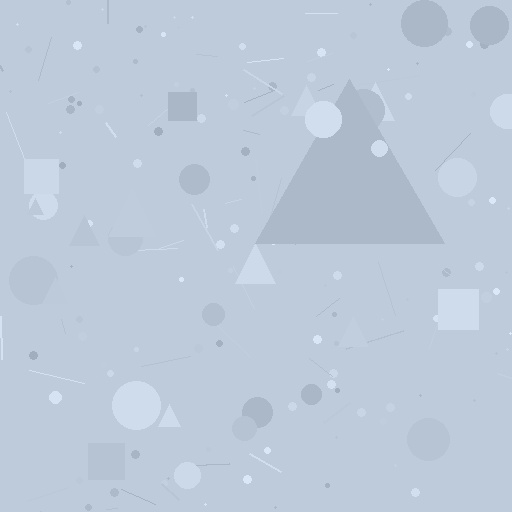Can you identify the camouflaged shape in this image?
The camouflaged shape is a triangle.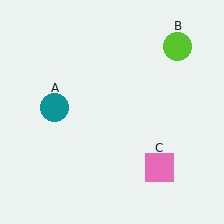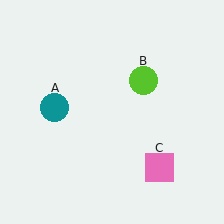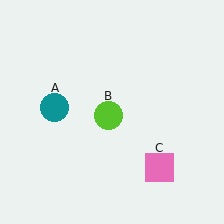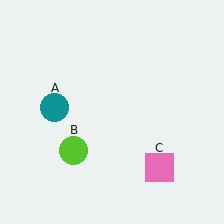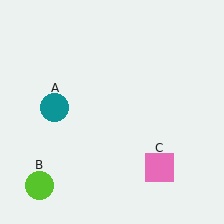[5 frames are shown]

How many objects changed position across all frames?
1 object changed position: lime circle (object B).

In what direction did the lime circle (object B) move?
The lime circle (object B) moved down and to the left.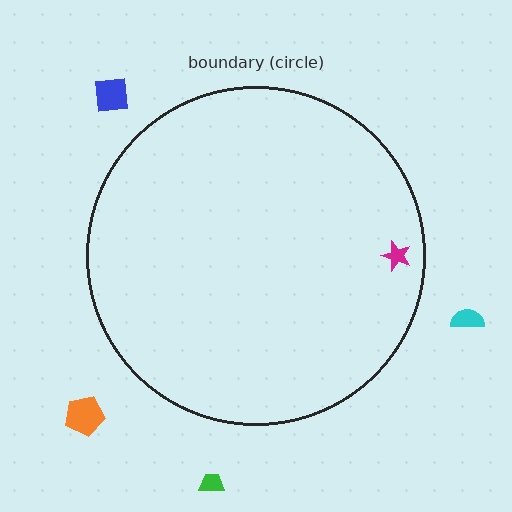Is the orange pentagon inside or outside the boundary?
Outside.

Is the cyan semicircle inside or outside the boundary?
Outside.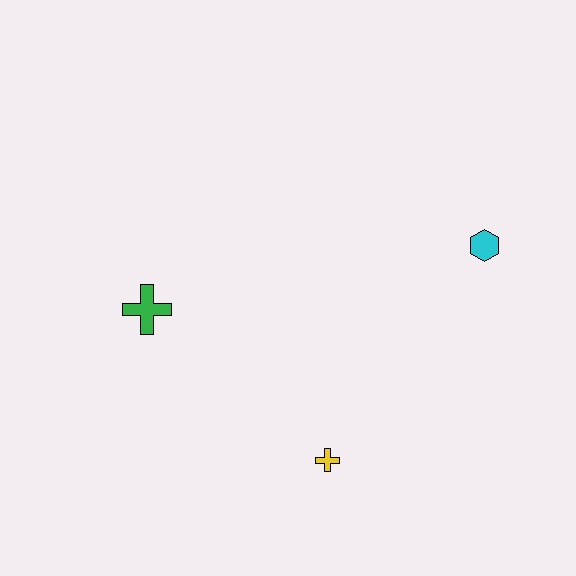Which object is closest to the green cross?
The yellow cross is closest to the green cross.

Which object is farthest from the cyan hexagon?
The green cross is farthest from the cyan hexagon.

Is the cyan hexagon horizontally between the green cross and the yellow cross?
No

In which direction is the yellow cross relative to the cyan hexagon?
The yellow cross is below the cyan hexagon.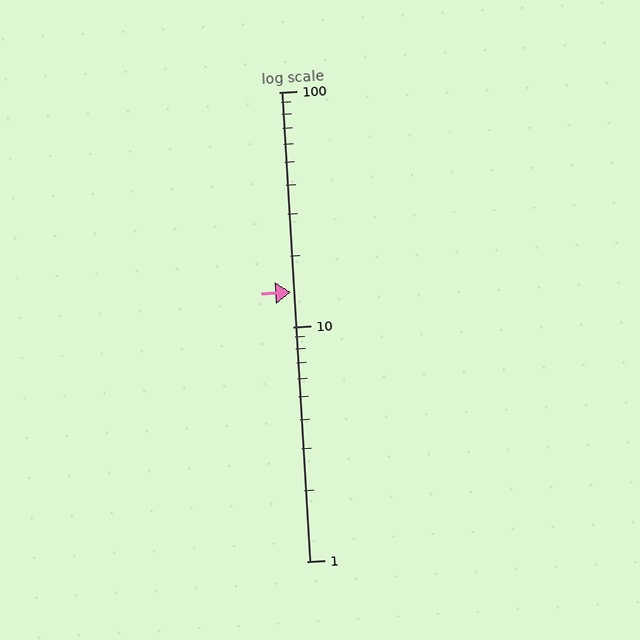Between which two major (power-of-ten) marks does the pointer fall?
The pointer is between 10 and 100.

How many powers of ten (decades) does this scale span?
The scale spans 2 decades, from 1 to 100.